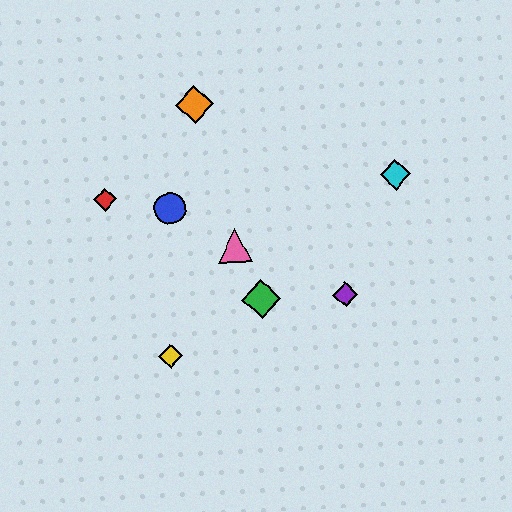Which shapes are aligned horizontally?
The green diamond, the purple diamond are aligned horizontally.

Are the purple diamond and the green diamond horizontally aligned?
Yes, both are at y≈295.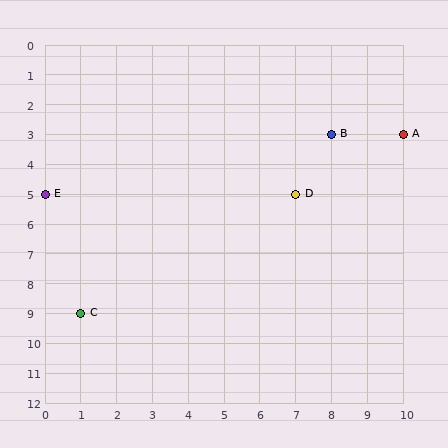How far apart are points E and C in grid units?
Points E and C are 1 column and 4 rows apart (about 4.1 grid units diagonally).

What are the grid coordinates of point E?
Point E is at grid coordinates (0, 5).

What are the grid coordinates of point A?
Point A is at grid coordinates (10, 3).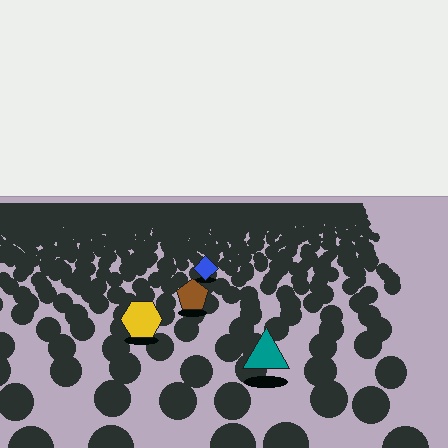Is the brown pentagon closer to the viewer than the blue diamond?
Yes. The brown pentagon is closer — you can tell from the texture gradient: the ground texture is coarser near it.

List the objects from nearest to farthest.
From nearest to farthest: the teal triangle, the yellow hexagon, the brown pentagon, the blue diamond.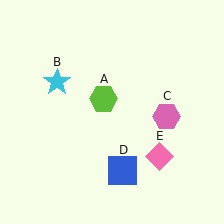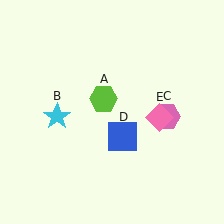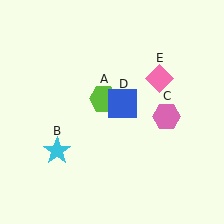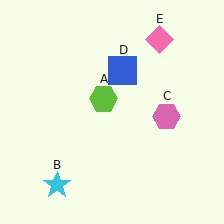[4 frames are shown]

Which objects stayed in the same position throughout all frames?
Lime hexagon (object A) and pink hexagon (object C) remained stationary.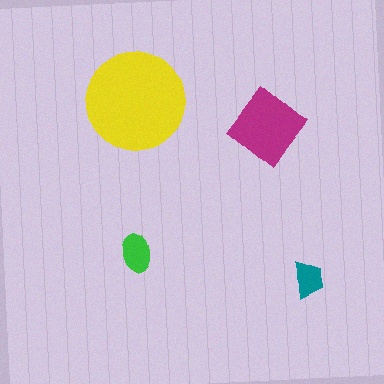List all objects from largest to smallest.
The yellow circle, the magenta diamond, the green ellipse, the teal trapezoid.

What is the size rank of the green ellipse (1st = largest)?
3rd.